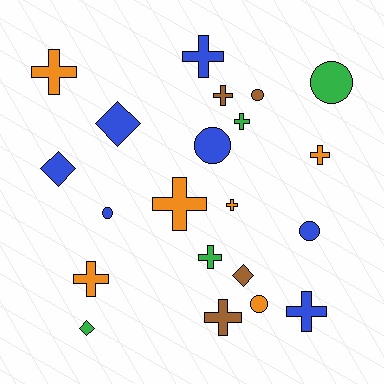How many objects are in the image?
There are 21 objects.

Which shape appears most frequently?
Cross, with 11 objects.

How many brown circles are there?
There is 1 brown circle.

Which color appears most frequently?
Blue, with 7 objects.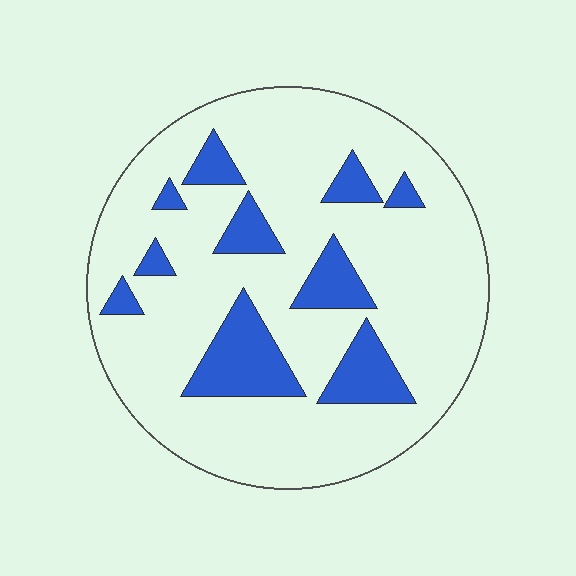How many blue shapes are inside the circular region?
10.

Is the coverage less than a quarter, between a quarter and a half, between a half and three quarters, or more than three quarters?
Less than a quarter.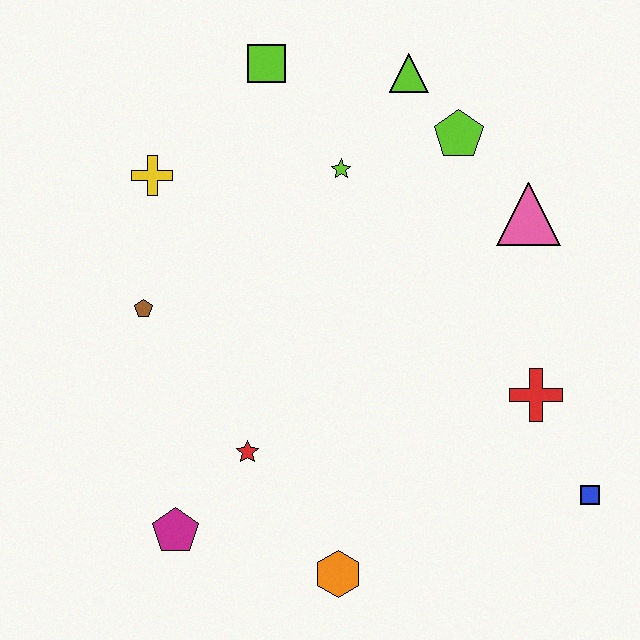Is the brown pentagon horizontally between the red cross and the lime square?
No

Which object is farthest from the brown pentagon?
The blue square is farthest from the brown pentagon.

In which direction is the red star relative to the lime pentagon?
The red star is below the lime pentagon.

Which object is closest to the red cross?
The blue square is closest to the red cross.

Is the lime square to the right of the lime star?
No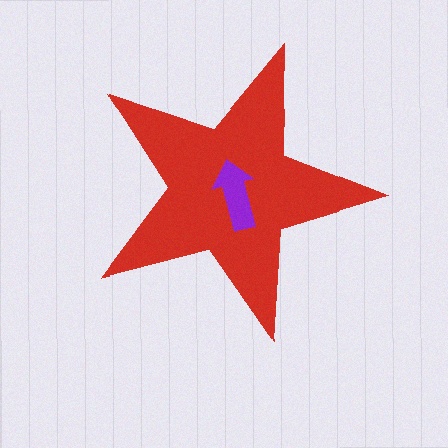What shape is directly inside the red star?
The purple arrow.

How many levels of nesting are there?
2.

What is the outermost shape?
The red star.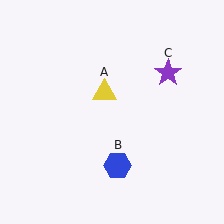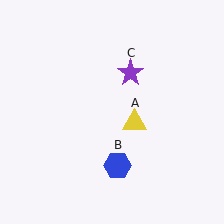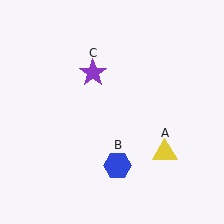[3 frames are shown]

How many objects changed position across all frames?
2 objects changed position: yellow triangle (object A), purple star (object C).